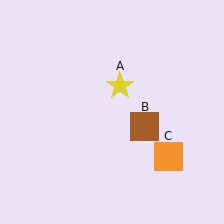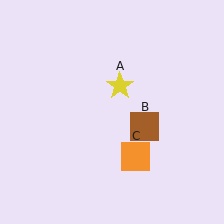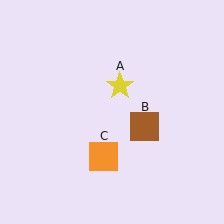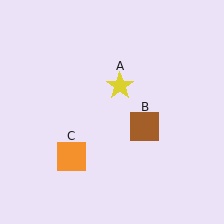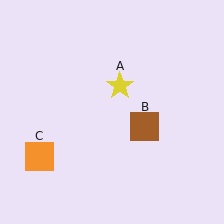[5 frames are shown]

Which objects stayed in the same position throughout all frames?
Yellow star (object A) and brown square (object B) remained stationary.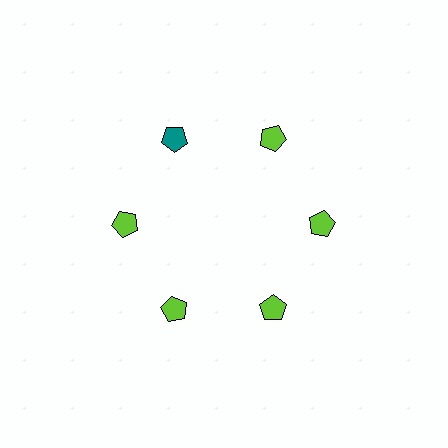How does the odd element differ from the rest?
It has a different color: teal instead of lime.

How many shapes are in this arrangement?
There are 6 shapes arranged in a ring pattern.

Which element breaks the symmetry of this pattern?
The teal pentagon at roughly the 11 o'clock position breaks the symmetry. All other shapes are lime pentagons.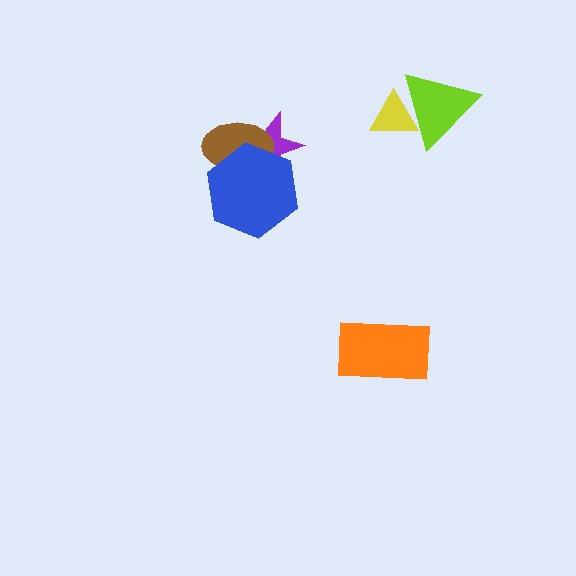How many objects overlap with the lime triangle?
1 object overlaps with the lime triangle.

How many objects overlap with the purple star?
2 objects overlap with the purple star.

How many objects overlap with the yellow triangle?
1 object overlaps with the yellow triangle.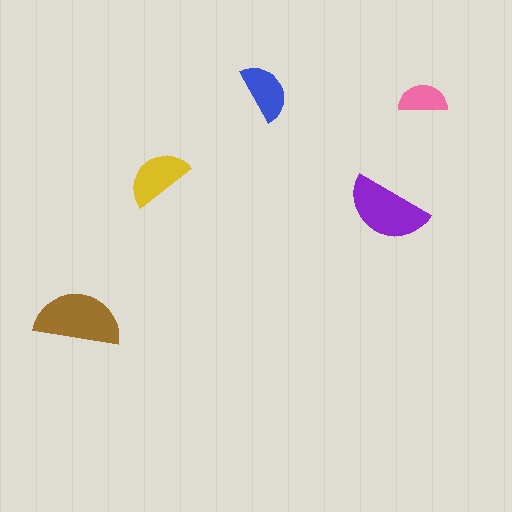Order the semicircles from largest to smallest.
the brown one, the purple one, the yellow one, the blue one, the pink one.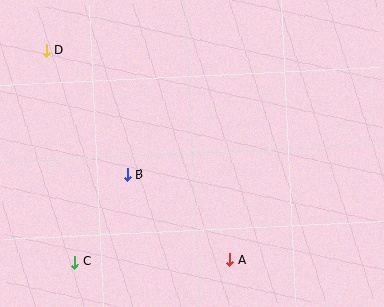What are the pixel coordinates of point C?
Point C is at (75, 262).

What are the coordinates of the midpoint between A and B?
The midpoint between A and B is at (179, 217).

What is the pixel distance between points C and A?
The distance between C and A is 155 pixels.